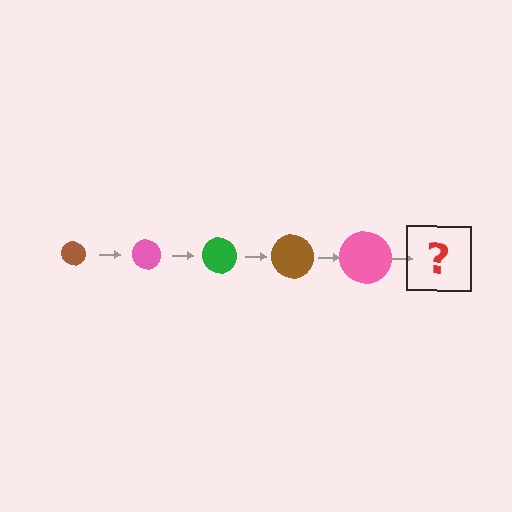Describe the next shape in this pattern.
It should be a green circle, larger than the previous one.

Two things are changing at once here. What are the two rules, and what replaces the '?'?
The two rules are that the circle grows larger each step and the color cycles through brown, pink, and green. The '?' should be a green circle, larger than the previous one.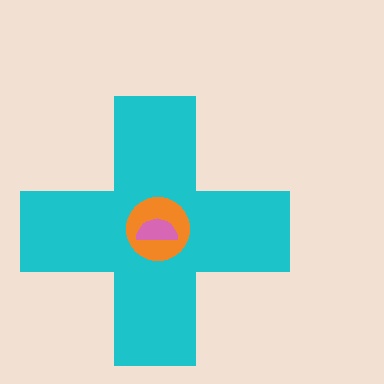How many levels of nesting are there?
3.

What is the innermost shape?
The pink semicircle.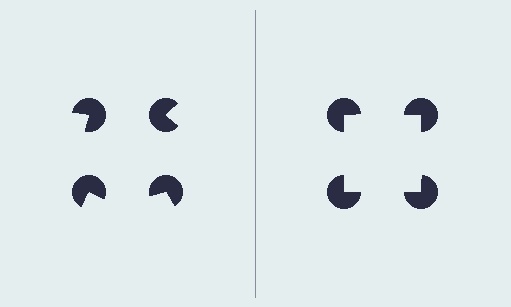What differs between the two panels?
The pac-man discs are positioned identically on both sides; only the wedge orientations differ. On the right they align to a square; on the left they are misaligned.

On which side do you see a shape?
An illusory square appears on the right side. On the left side the wedge cuts are rotated, so no coherent shape forms.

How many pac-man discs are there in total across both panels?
8 — 4 on each side.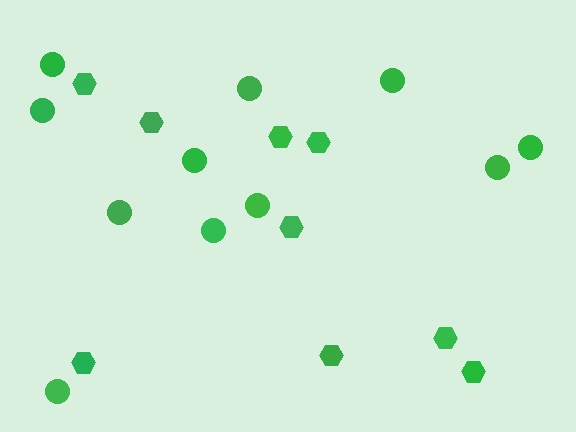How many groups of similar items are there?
There are 2 groups: one group of hexagons (9) and one group of circles (11).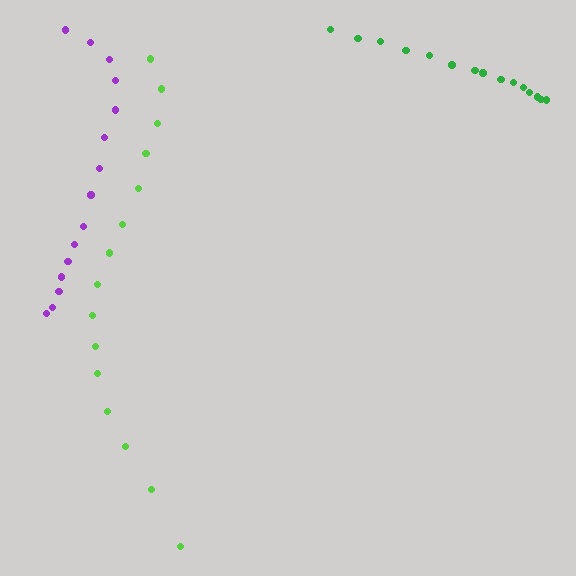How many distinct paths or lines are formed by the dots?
There are 3 distinct paths.